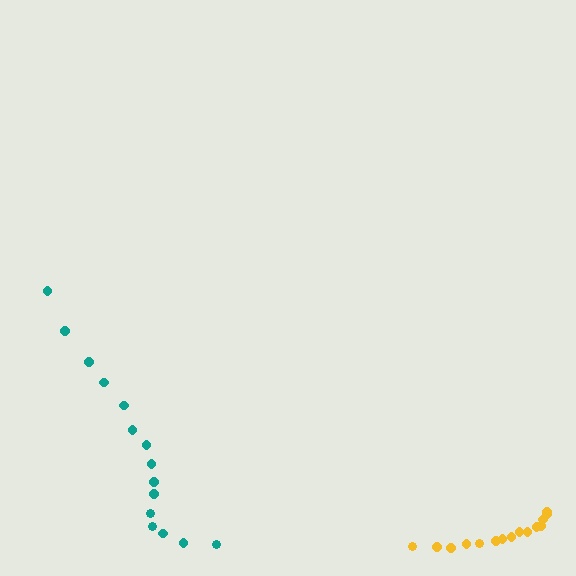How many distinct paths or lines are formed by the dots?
There are 2 distinct paths.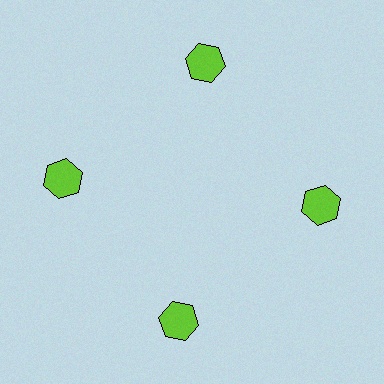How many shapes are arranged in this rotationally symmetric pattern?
There are 4 shapes, arranged in 4 groups of 1.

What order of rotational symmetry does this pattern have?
This pattern has 4-fold rotational symmetry.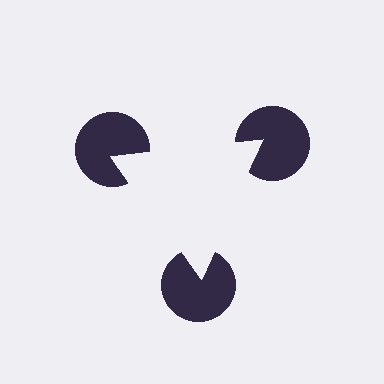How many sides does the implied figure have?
3 sides.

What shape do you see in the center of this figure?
An illusory triangle — its edges are inferred from the aligned wedge cuts in the pac-man discs, not physically drawn.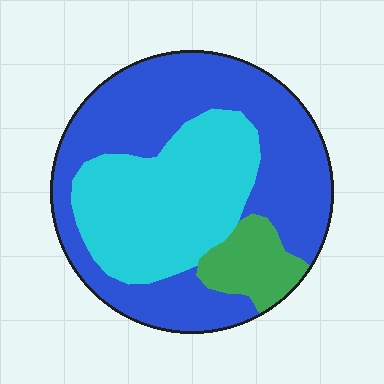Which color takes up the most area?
Blue, at roughly 55%.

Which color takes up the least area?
Green, at roughly 10%.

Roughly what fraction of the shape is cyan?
Cyan takes up about one third (1/3) of the shape.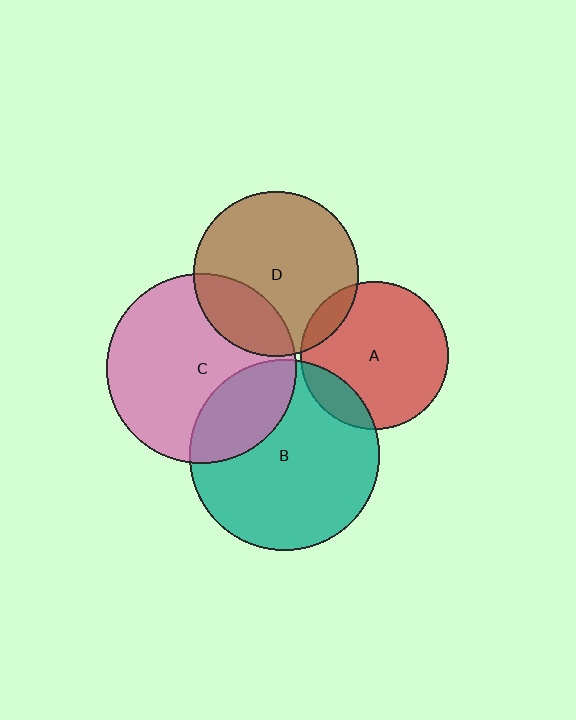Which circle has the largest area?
Circle B (teal).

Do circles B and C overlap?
Yes.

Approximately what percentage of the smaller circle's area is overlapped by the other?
Approximately 25%.